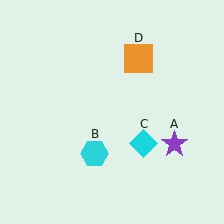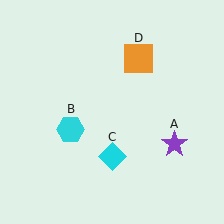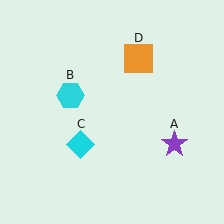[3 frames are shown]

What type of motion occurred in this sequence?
The cyan hexagon (object B), cyan diamond (object C) rotated clockwise around the center of the scene.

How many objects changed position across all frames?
2 objects changed position: cyan hexagon (object B), cyan diamond (object C).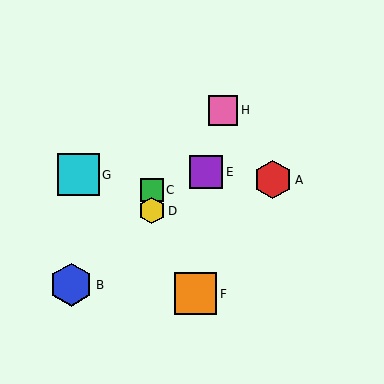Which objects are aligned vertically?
Objects C, D are aligned vertically.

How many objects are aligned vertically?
2 objects (C, D) are aligned vertically.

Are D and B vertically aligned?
No, D is at x≈152 and B is at x≈71.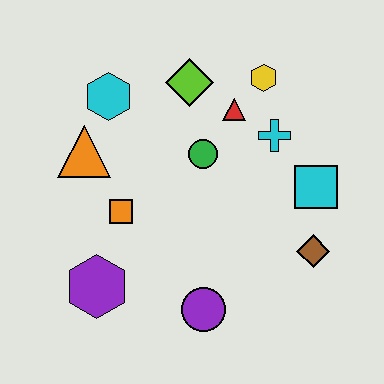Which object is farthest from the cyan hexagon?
The brown diamond is farthest from the cyan hexagon.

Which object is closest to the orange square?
The orange triangle is closest to the orange square.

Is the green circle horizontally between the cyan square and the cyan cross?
No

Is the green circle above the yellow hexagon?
No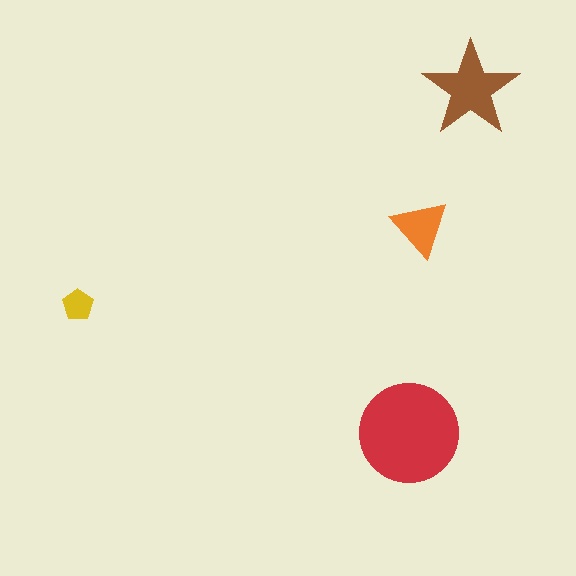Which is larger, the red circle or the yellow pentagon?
The red circle.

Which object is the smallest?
The yellow pentagon.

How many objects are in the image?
There are 4 objects in the image.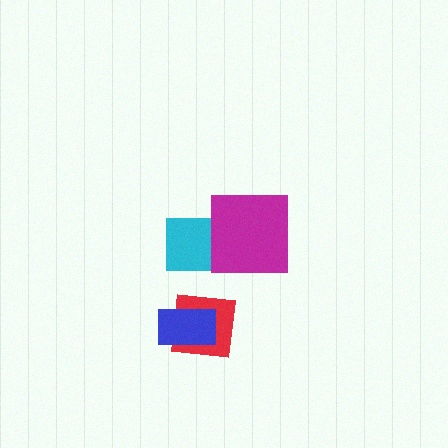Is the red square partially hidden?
Yes, it is partially covered by another shape.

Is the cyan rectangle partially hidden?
Yes, it is partially covered by another shape.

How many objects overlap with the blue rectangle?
1 object overlaps with the blue rectangle.